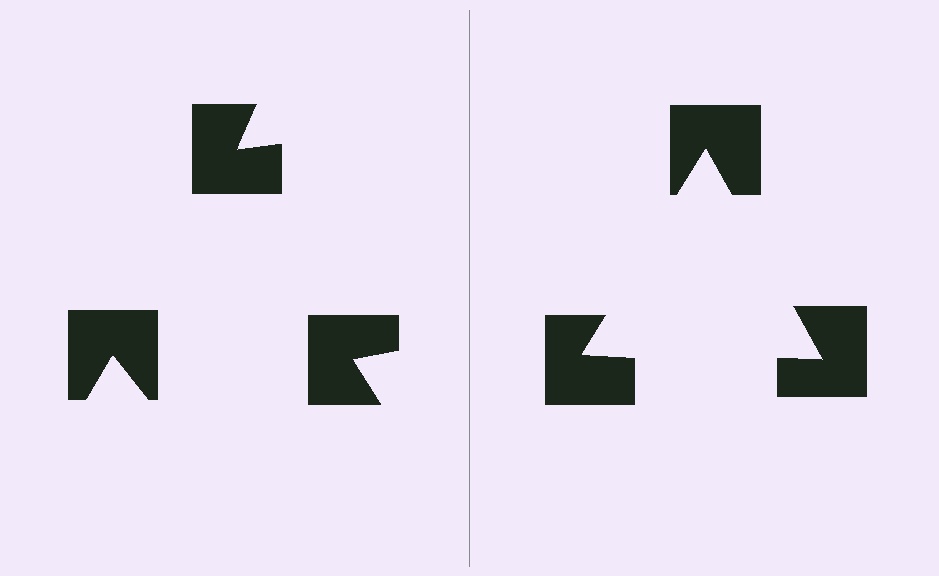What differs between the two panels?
The notched squares are positioned identically on both sides; only the wedge orientations differ. On the right they align to a triangle; on the left they are misaligned.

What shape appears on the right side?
An illusory triangle.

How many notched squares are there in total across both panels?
6 — 3 on each side.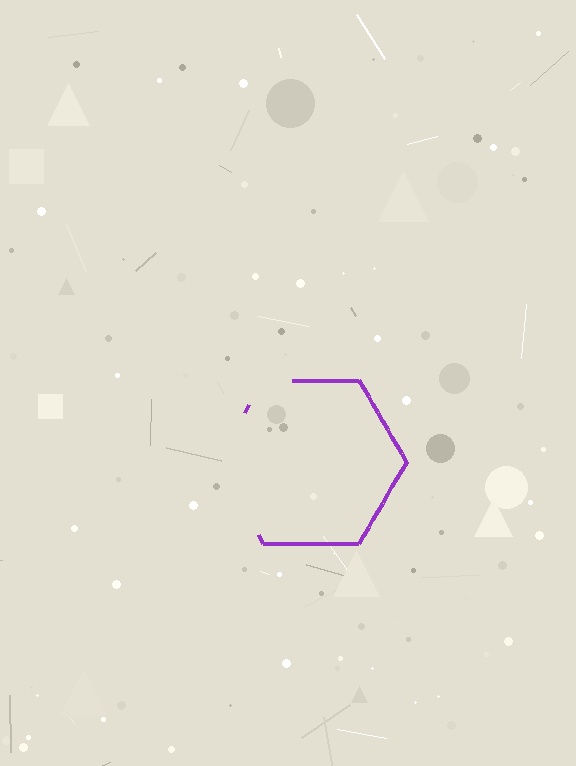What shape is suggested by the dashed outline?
The dashed outline suggests a hexagon.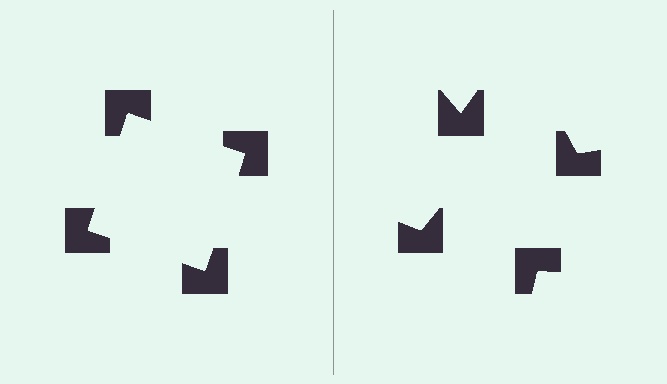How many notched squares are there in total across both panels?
8 — 4 on each side.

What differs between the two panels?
The notched squares are positioned identically on both sides; only the wedge orientations differ. On the left they align to a square; on the right they are misaligned.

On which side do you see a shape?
An illusory square appears on the left side. On the right side the wedge cuts are rotated, so no coherent shape forms.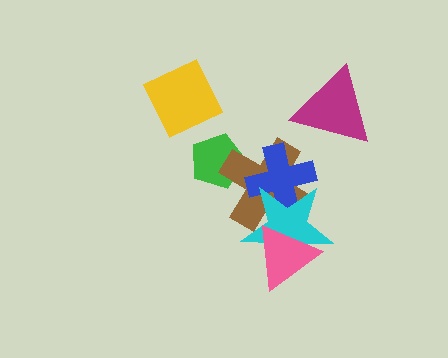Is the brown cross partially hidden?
Yes, it is partially covered by another shape.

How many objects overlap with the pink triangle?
2 objects overlap with the pink triangle.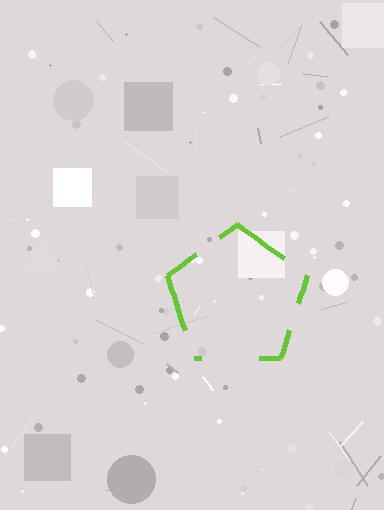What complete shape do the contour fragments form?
The contour fragments form a pentagon.